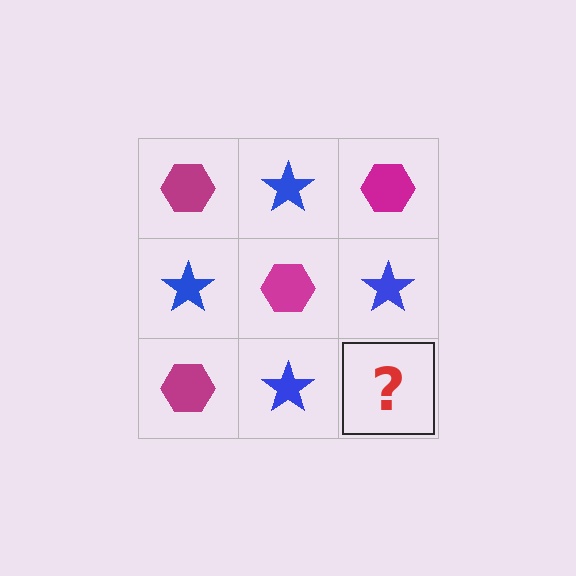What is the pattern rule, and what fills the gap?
The rule is that it alternates magenta hexagon and blue star in a checkerboard pattern. The gap should be filled with a magenta hexagon.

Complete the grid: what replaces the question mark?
The question mark should be replaced with a magenta hexagon.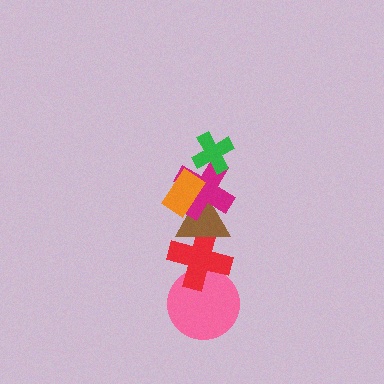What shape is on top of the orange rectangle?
The green cross is on top of the orange rectangle.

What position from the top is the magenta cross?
The magenta cross is 3rd from the top.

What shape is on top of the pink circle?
The red cross is on top of the pink circle.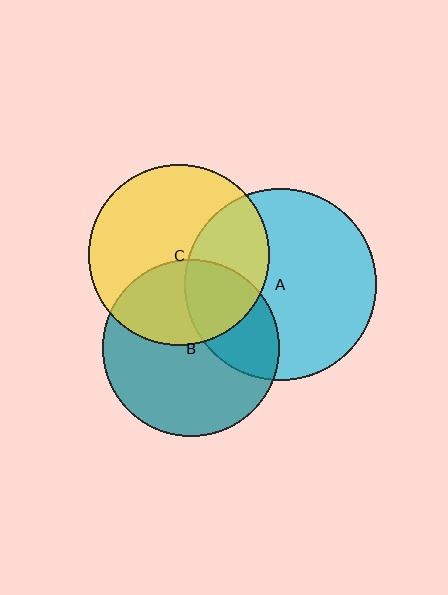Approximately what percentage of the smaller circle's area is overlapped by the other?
Approximately 35%.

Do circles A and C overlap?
Yes.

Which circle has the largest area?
Circle A (cyan).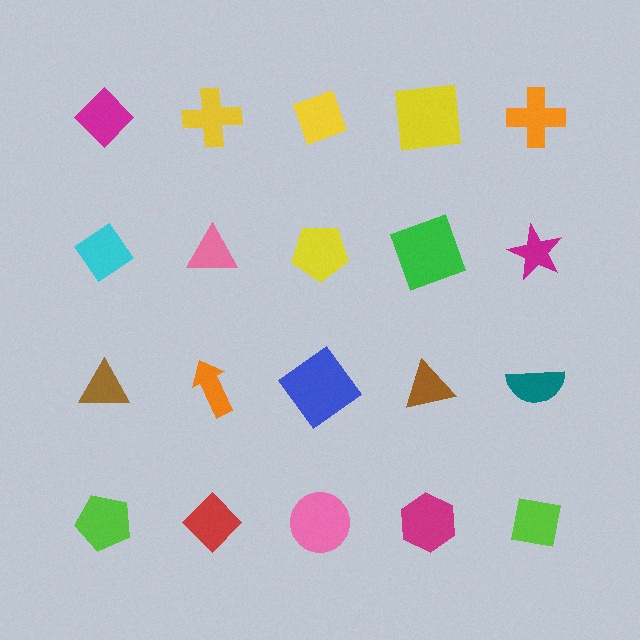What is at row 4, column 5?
A lime square.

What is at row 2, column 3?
A yellow pentagon.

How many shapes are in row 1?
5 shapes.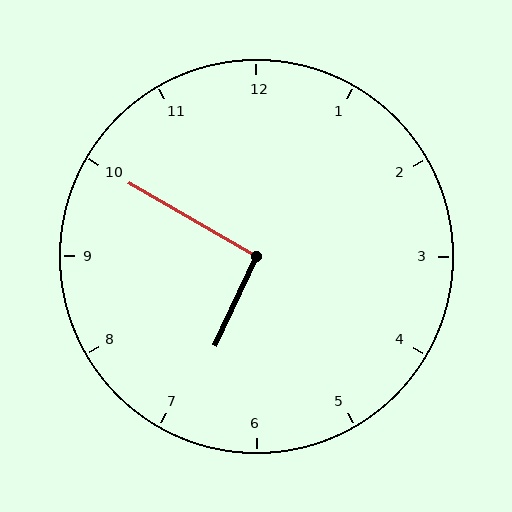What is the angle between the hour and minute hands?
Approximately 95 degrees.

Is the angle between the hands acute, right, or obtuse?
It is right.